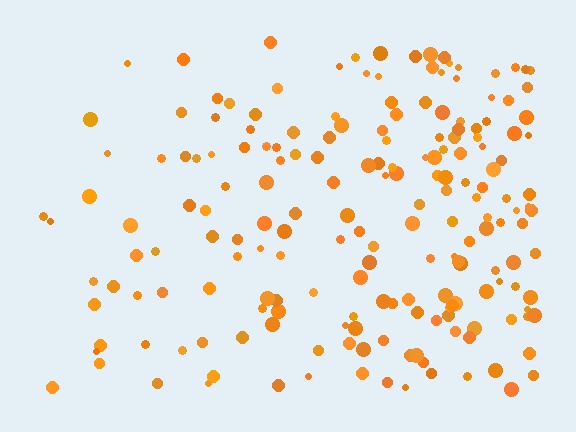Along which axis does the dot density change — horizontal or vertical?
Horizontal.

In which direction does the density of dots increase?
From left to right, with the right side densest.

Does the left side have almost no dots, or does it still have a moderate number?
Still a moderate number, just noticeably fewer than the right.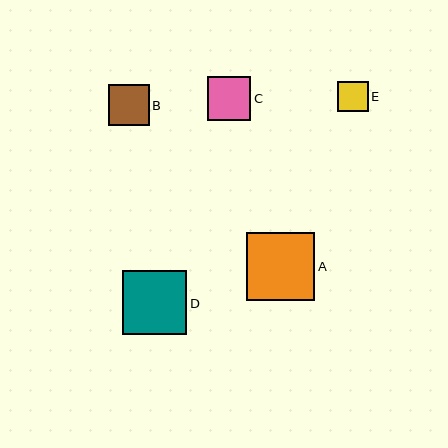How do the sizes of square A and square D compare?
Square A and square D are approximately the same size.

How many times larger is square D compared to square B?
Square D is approximately 1.6 times the size of square B.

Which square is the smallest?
Square E is the smallest with a size of approximately 31 pixels.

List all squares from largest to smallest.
From largest to smallest: A, D, C, B, E.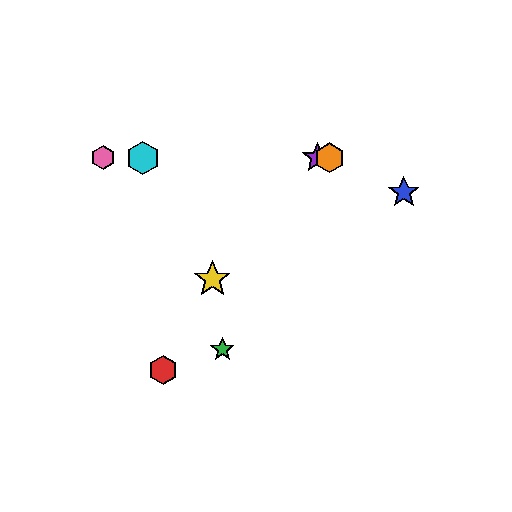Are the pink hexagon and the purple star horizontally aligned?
Yes, both are at y≈158.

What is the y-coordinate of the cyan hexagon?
The cyan hexagon is at y≈158.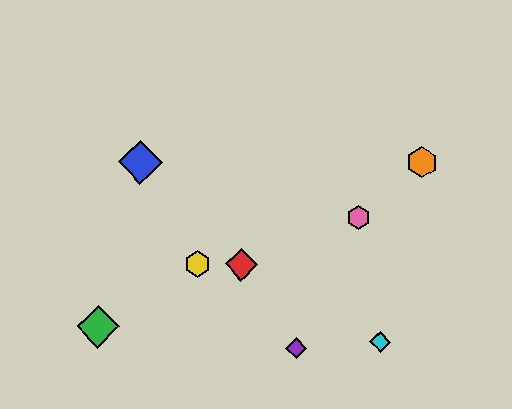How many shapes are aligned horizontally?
2 shapes (the red diamond, the yellow hexagon) are aligned horizontally.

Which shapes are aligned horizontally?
The red diamond, the yellow hexagon are aligned horizontally.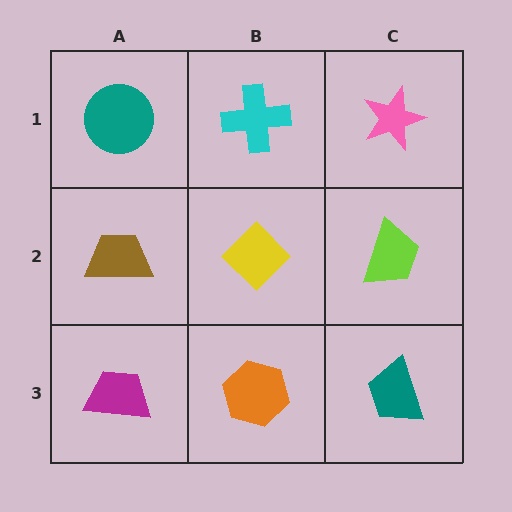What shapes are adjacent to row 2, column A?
A teal circle (row 1, column A), a magenta trapezoid (row 3, column A), a yellow diamond (row 2, column B).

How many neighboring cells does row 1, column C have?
2.